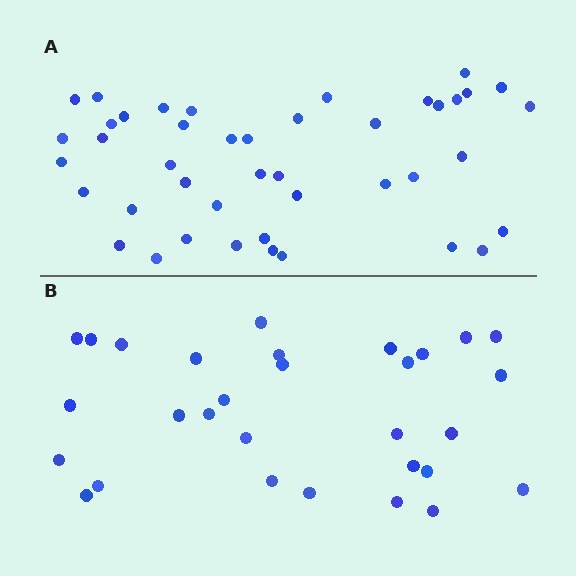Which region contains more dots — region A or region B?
Region A (the top region) has more dots.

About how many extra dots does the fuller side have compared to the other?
Region A has approximately 15 more dots than region B.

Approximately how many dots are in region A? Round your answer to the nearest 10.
About 40 dots. (The exact count is 43, which rounds to 40.)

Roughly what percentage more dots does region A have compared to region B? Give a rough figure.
About 45% more.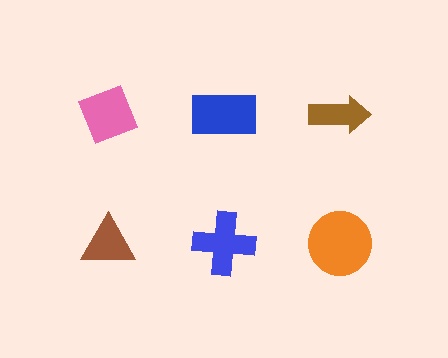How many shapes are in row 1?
3 shapes.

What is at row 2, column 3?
An orange circle.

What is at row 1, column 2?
A blue rectangle.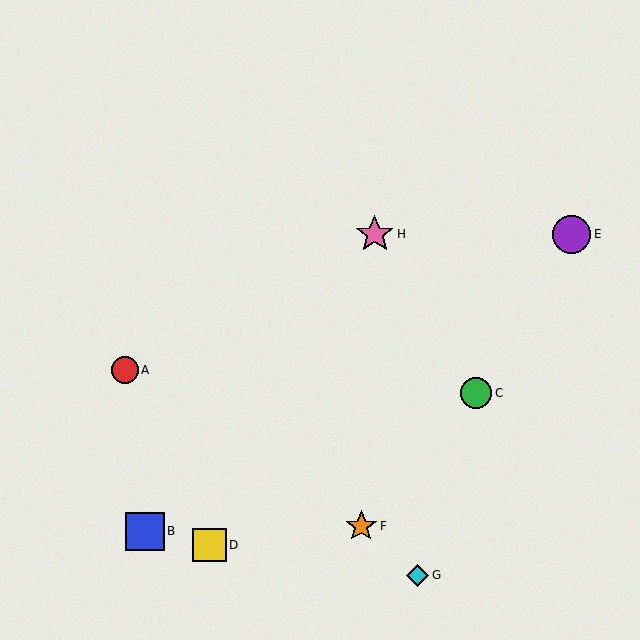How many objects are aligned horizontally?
2 objects (E, H) are aligned horizontally.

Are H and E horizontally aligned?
Yes, both are at y≈234.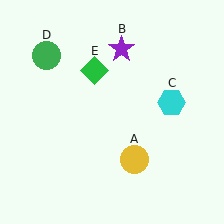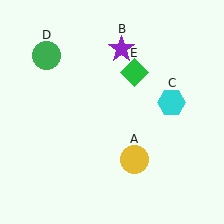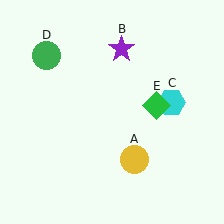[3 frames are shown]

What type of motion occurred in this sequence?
The green diamond (object E) rotated clockwise around the center of the scene.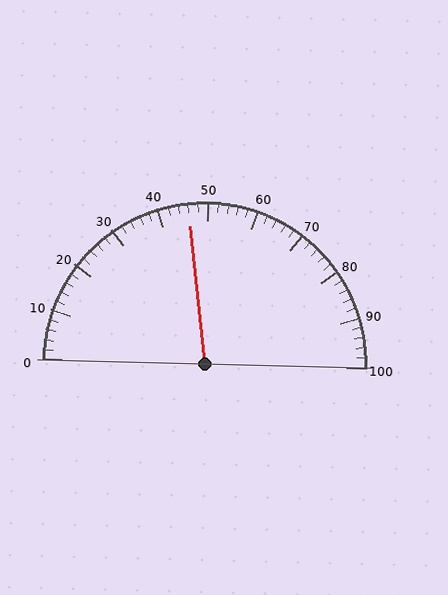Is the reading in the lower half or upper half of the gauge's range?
The reading is in the lower half of the range (0 to 100).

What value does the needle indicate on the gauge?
The needle indicates approximately 46.